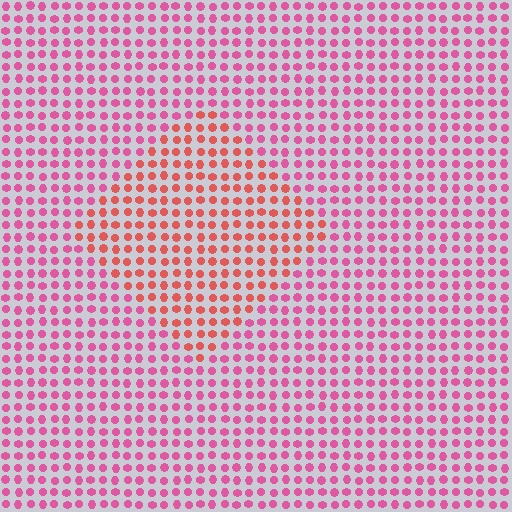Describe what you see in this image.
The image is filled with small pink elements in a uniform arrangement. A diamond-shaped region is visible where the elements are tinted to a slightly different hue, forming a subtle color boundary.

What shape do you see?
I see a diamond.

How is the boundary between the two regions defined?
The boundary is defined purely by a slight shift in hue (about 33 degrees). Spacing, size, and orientation are identical on both sides.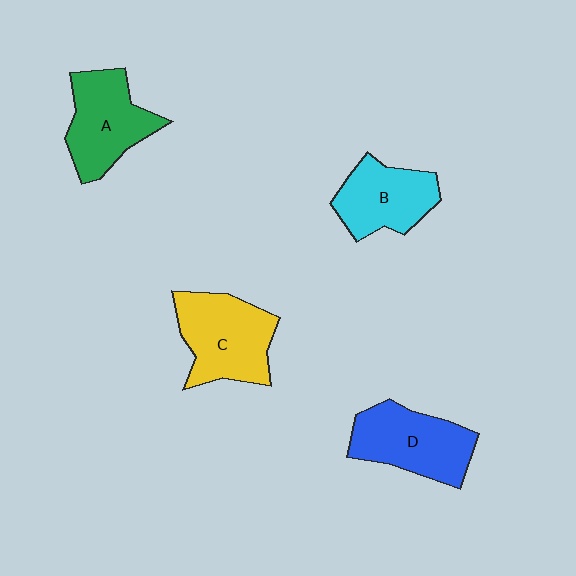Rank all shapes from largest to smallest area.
From largest to smallest: C (yellow), D (blue), A (green), B (cyan).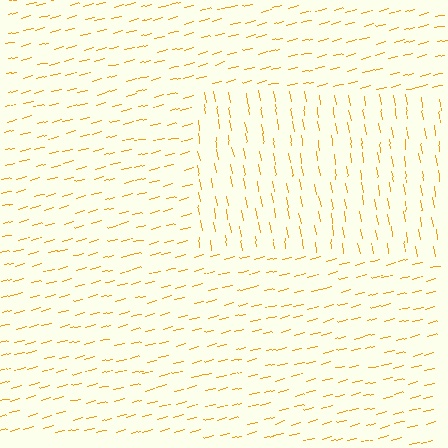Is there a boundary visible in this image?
Yes, there is a texture boundary formed by a change in line orientation.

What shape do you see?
I see a rectangle.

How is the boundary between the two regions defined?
The boundary is defined purely by a change in line orientation (approximately 85 degrees difference). All lines are the same color and thickness.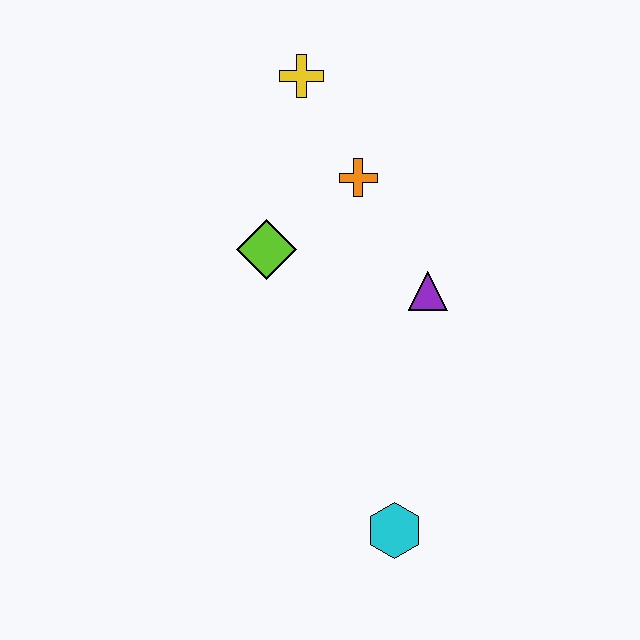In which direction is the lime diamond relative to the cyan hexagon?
The lime diamond is above the cyan hexagon.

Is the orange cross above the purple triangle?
Yes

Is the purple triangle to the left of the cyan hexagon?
No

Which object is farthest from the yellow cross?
The cyan hexagon is farthest from the yellow cross.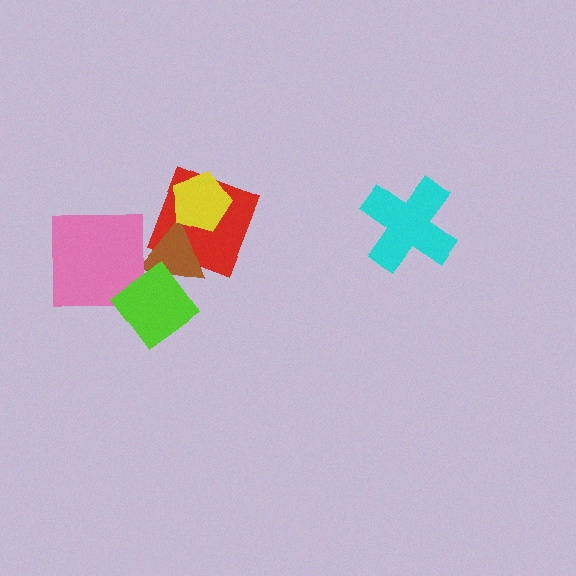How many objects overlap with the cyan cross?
0 objects overlap with the cyan cross.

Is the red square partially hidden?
Yes, it is partially covered by another shape.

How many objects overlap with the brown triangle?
3 objects overlap with the brown triangle.